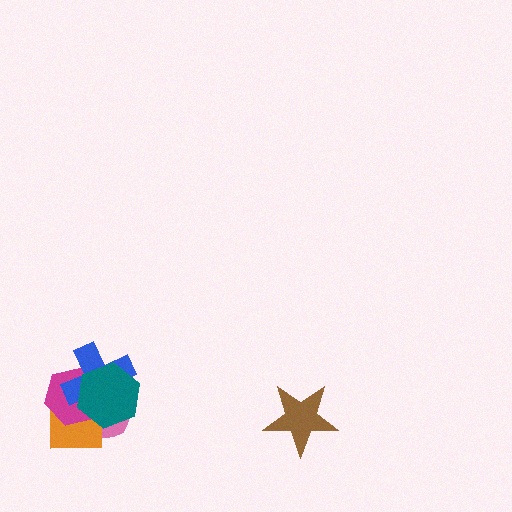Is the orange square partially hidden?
Yes, it is partially covered by another shape.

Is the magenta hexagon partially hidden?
Yes, it is partially covered by another shape.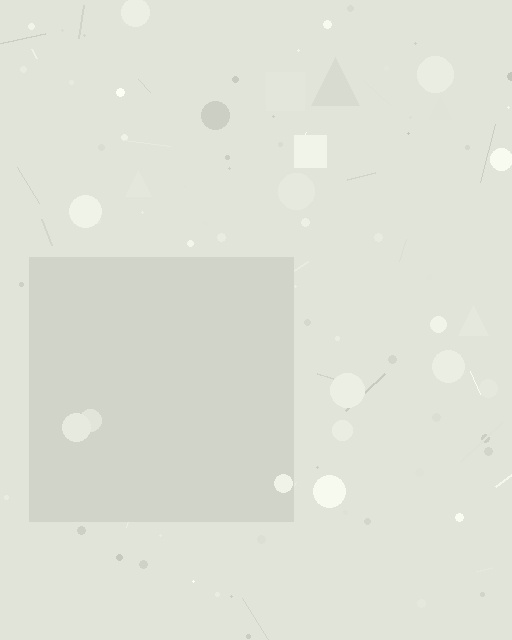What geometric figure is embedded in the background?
A square is embedded in the background.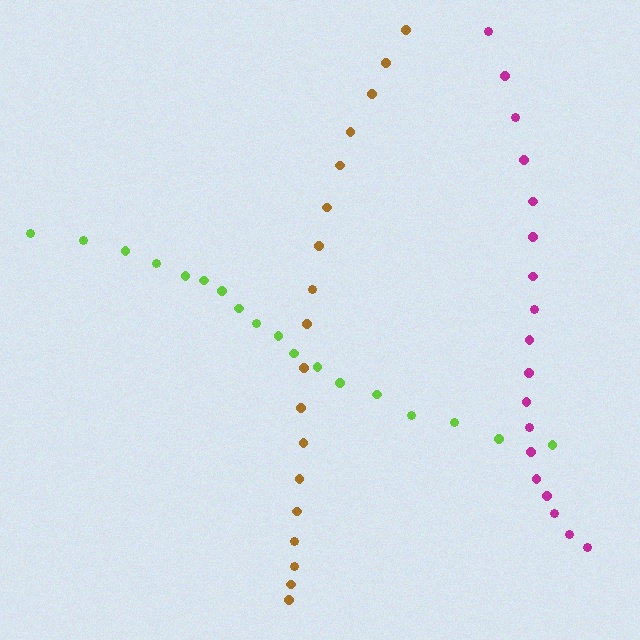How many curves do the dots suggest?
There are 3 distinct paths.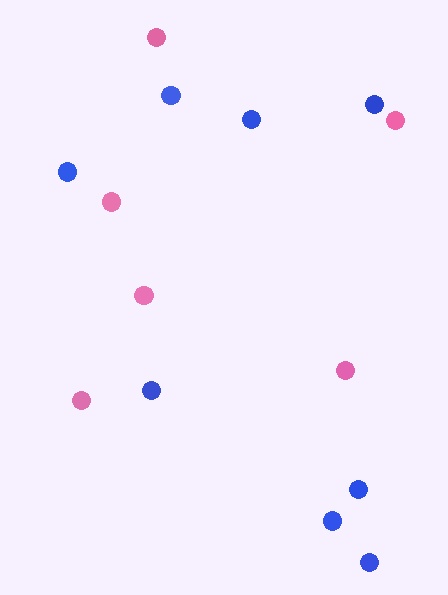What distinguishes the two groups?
There are 2 groups: one group of pink circles (6) and one group of blue circles (8).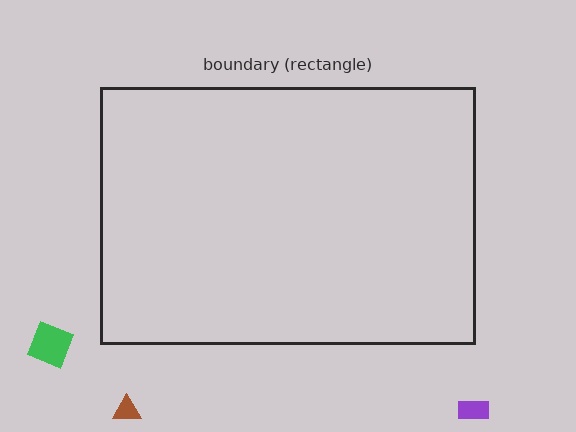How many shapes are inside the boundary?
0 inside, 3 outside.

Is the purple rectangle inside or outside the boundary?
Outside.